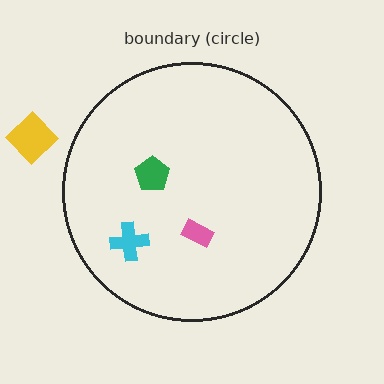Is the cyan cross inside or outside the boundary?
Inside.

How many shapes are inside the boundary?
3 inside, 1 outside.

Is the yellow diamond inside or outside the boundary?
Outside.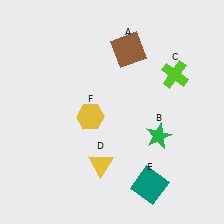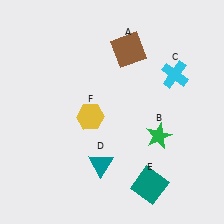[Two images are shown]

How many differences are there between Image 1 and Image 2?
There are 2 differences between the two images.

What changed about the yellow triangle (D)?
In Image 1, D is yellow. In Image 2, it changed to teal.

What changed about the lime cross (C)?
In Image 1, C is lime. In Image 2, it changed to cyan.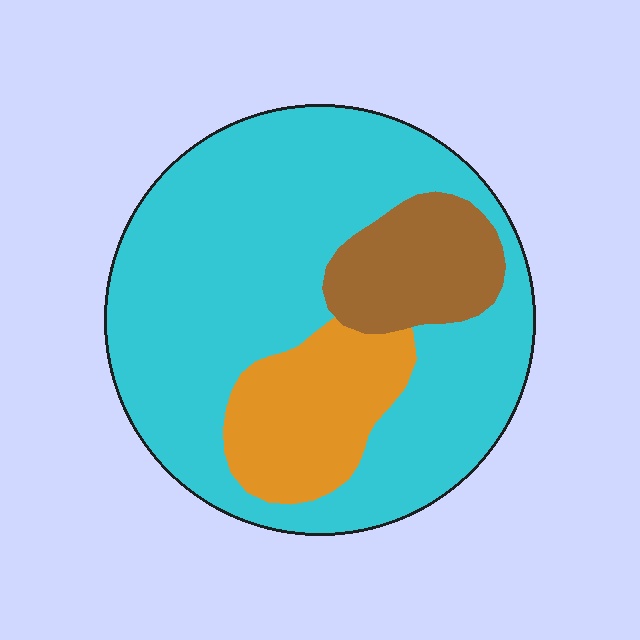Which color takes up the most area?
Cyan, at roughly 70%.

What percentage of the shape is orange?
Orange covers roughly 15% of the shape.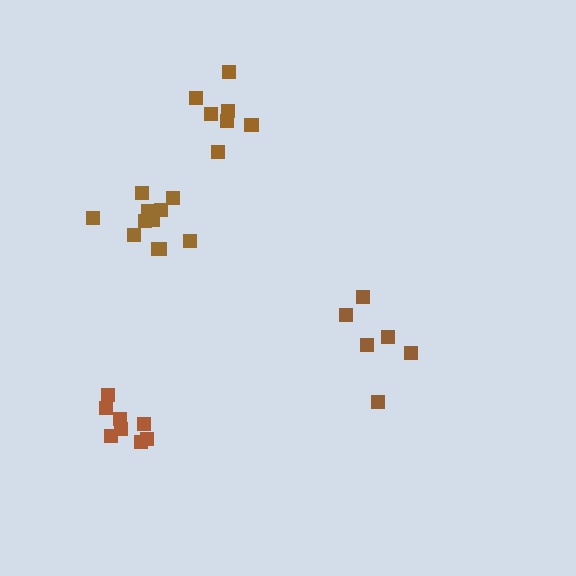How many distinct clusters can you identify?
There are 4 distinct clusters.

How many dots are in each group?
Group 1: 11 dots, Group 2: 6 dots, Group 3: 8 dots, Group 4: 7 dots (32 total).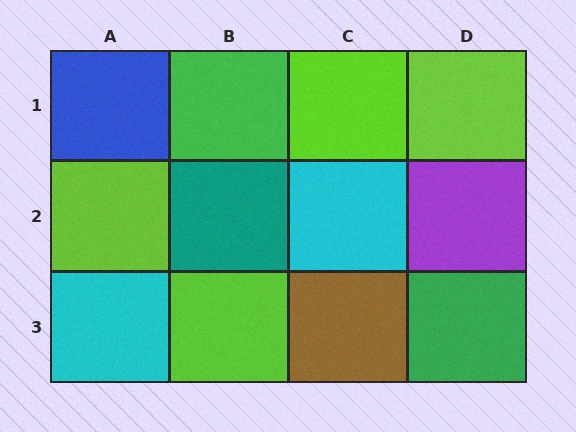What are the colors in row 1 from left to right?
Blue, green, lime, lime.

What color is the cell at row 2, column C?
Cyan.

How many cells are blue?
1 cell is blue.